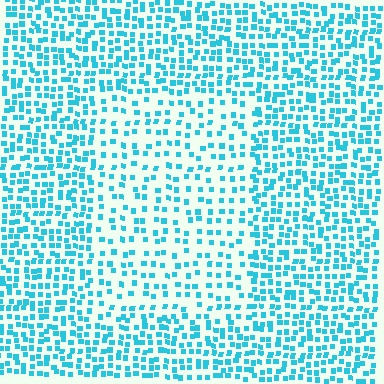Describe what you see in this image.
The image contains small cyan elements arranged at two different densities. A rectangle-shaped region is visible where the elements are less densely packed than the surrounding area.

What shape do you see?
I see a rectangle.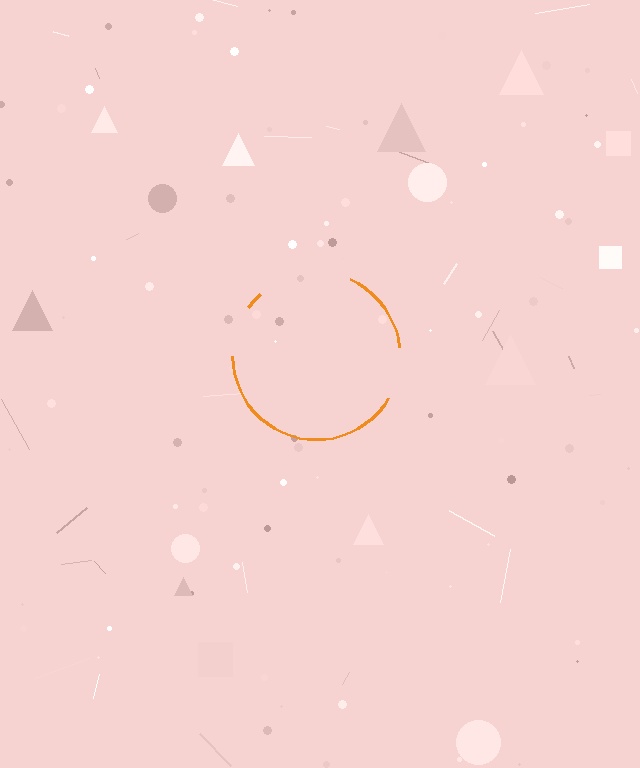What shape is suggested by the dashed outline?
The dashed outline suggests a circle.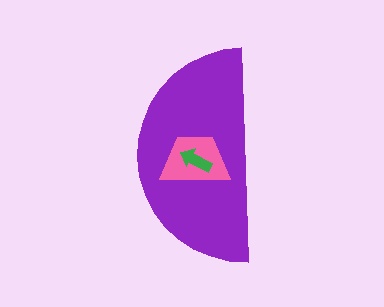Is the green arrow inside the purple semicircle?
Yes.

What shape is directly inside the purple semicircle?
The pink trapezoid.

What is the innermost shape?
The green arrow.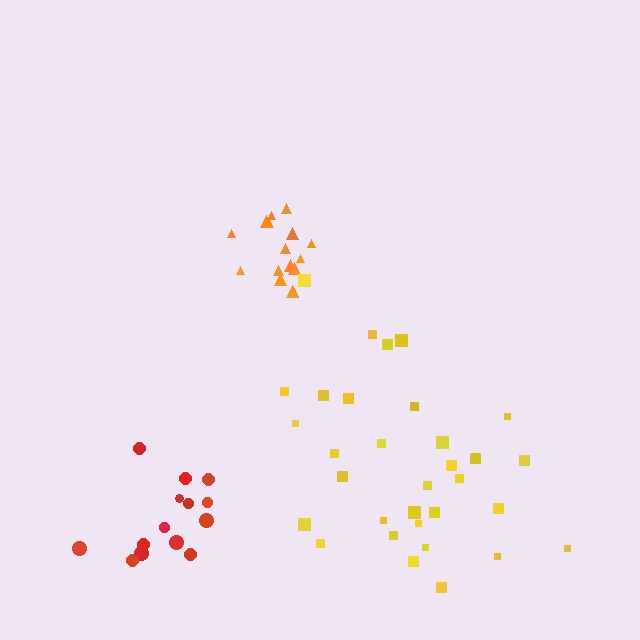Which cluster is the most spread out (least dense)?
Yellow.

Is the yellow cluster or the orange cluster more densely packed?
Orange.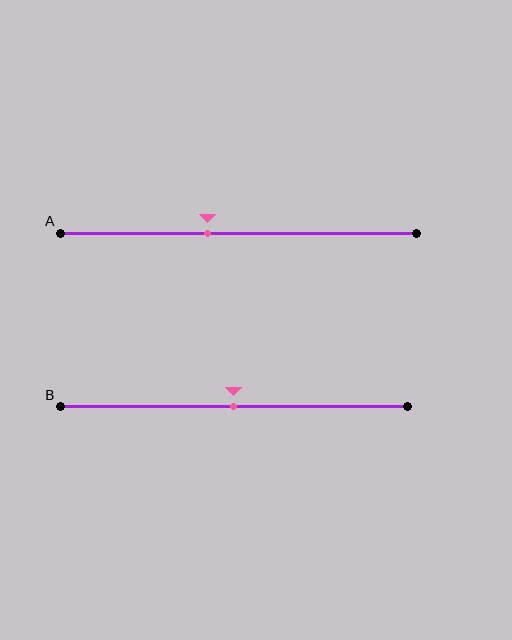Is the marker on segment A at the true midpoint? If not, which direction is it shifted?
No, the marker on segment A is shifted to the left by about 9% of the segment length.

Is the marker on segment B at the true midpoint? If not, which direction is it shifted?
Yes, the marker on segment B is at the true midpoint.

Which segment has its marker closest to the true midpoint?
Segment B has its marker closest to the true midpoint.